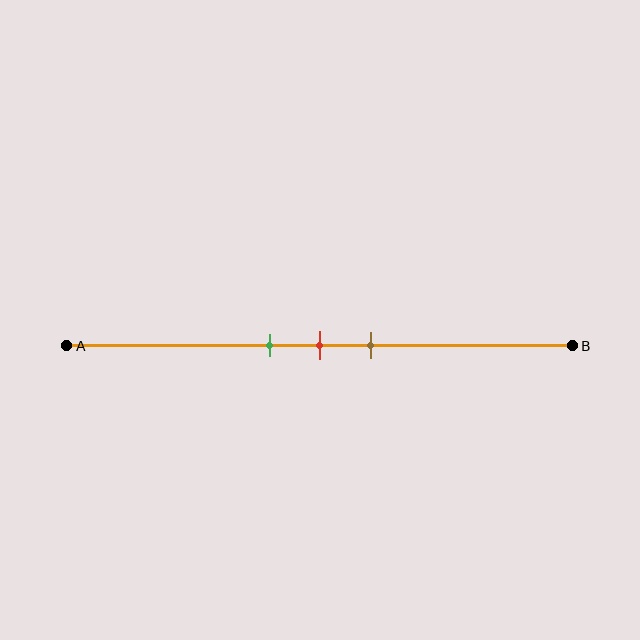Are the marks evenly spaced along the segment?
Yes, the marks are approximately evenly spaced.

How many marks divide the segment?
There are 3 marks dividing the segment.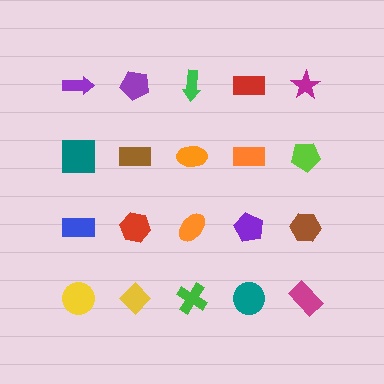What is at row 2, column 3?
An orange ellipse.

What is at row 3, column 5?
A brown hexagon.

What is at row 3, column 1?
A blue rectangle.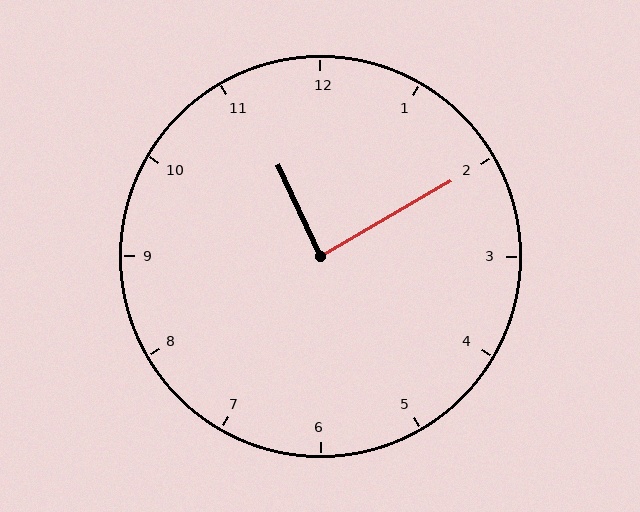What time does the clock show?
11:10.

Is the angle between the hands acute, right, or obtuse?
It is right.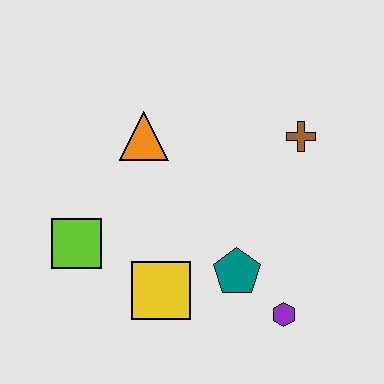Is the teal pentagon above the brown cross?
No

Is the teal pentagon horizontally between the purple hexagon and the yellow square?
Yes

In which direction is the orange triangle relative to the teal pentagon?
The orange triangle is above the teal pentagon.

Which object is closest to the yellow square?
The teal pentagon is closest to the yellow square.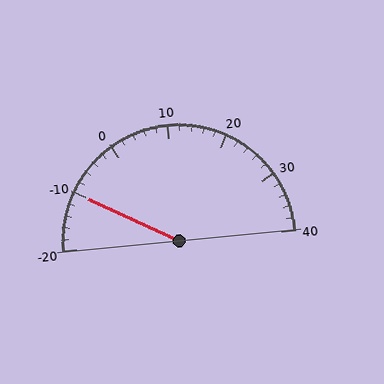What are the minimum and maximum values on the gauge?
The gauge ranges from -20 to 40.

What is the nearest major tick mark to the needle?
The nearest major tick mark is -10.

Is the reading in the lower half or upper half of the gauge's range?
The reading is in the lower half of the range (-20 to 40).